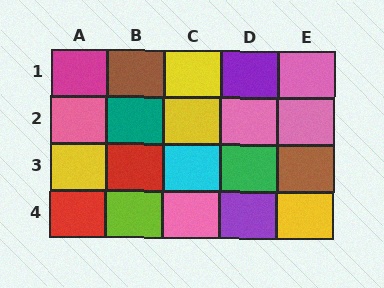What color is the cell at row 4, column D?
Purple.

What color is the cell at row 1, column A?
Magenta.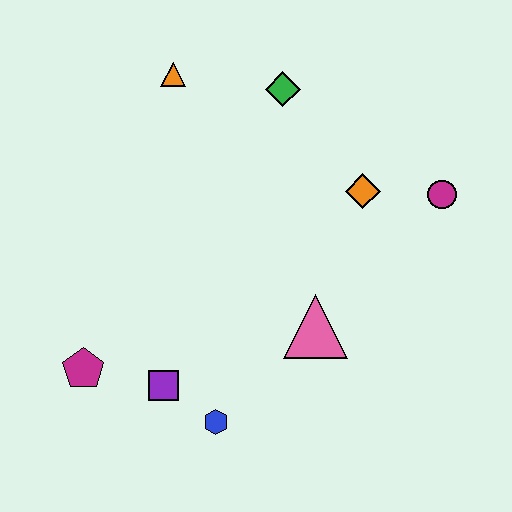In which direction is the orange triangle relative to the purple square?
The orange triangle is above the purple square.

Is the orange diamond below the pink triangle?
No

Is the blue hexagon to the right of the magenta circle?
No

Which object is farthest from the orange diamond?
The magenta pentagon is farthest from the orange diamond.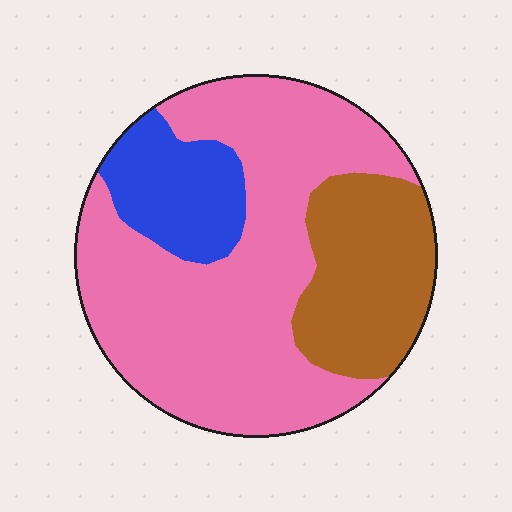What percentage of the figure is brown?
Brown takes up about one quarter (1/4) of the figure.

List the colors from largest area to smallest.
From largest to smallest: pink, brown, blue.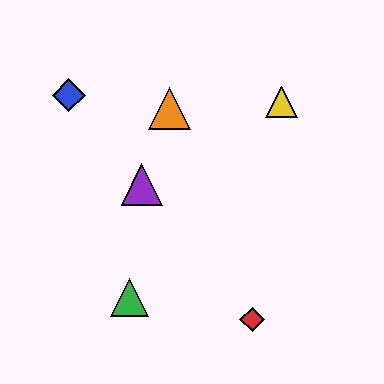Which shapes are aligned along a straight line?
The red diamond, the blue diamond, the purple triangle are aligned along a straight line.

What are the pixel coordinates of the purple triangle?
The purple triangle is at (142, 185).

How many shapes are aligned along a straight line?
3 shapes (the red diamond, the blue diamond, the purple triangle) are aligned along a straight line.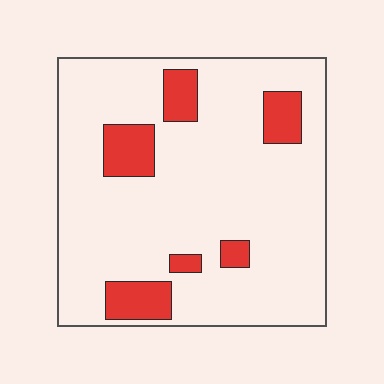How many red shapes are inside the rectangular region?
6.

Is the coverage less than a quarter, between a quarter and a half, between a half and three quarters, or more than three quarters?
Less than a quarter.